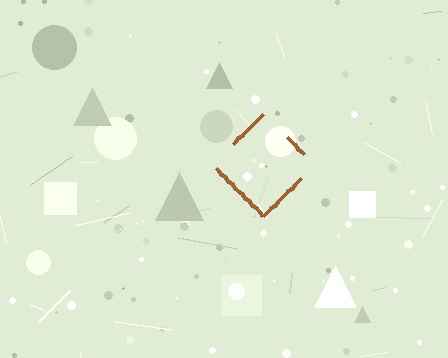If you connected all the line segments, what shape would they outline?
They would outline a diamond.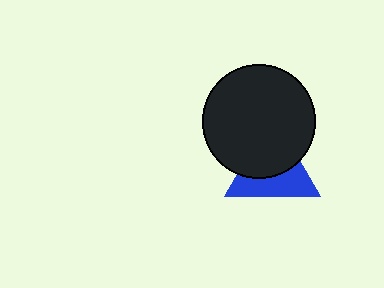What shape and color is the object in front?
The object in front is a black circle.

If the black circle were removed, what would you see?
You would see the complete blue triangle.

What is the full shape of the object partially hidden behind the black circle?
The partially hidden object is a blue triangle.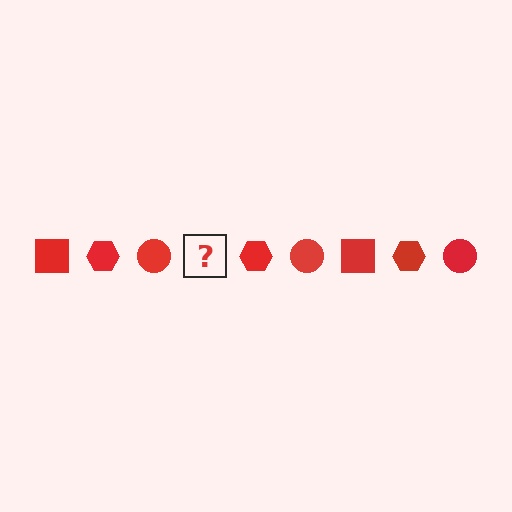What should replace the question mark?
The question mark should be replaced with a red square.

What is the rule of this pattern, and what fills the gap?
The rule is that the pattern cycles through square, hexagon, circle shapes in red. The gap should be filled with a red square.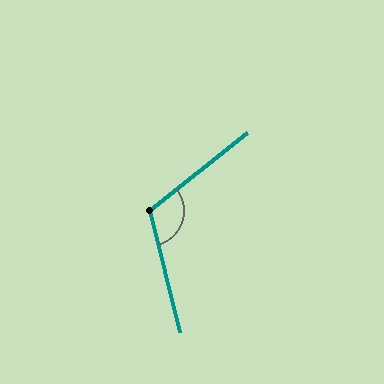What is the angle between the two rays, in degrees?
Approximately 115 degrees.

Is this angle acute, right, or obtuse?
It is obtuse.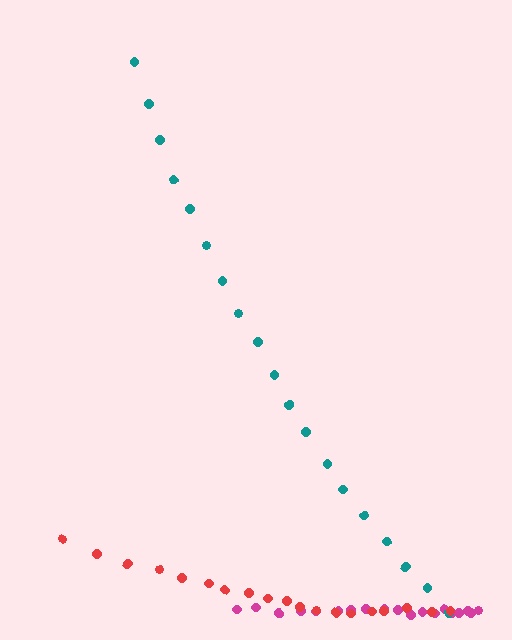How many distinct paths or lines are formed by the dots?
There are 3 distinct paths.